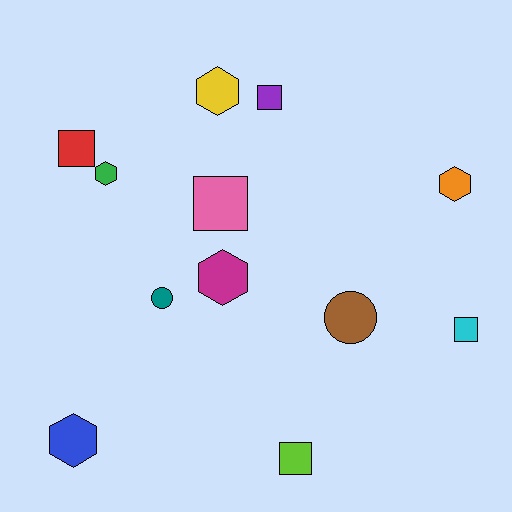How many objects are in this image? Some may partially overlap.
There are 12 objects.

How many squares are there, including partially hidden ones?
There are 5 squares.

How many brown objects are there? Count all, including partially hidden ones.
There is 1 brown object.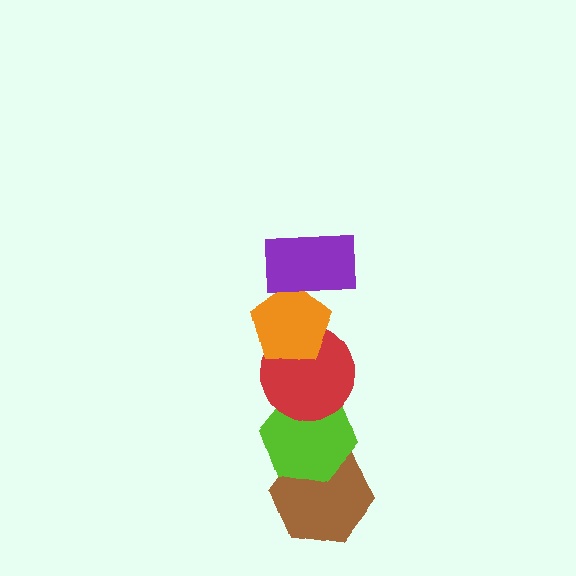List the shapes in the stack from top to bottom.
From top to bottom: the purple rectangle, the orange pentagon, the red circle, the lime hexagon, the brown hexagon.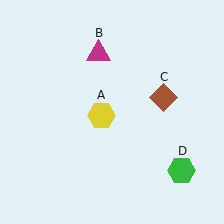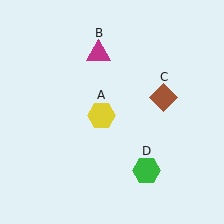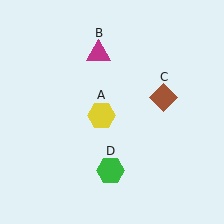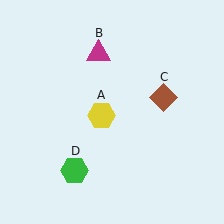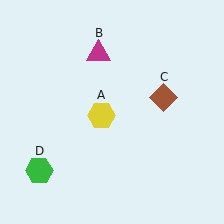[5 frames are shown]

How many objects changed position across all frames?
1 object changed position: green hexagon (object D).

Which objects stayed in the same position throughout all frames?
Yellow hexagon (object A) and magenta triangle (object B) and brown diamond (object C) remained stationary.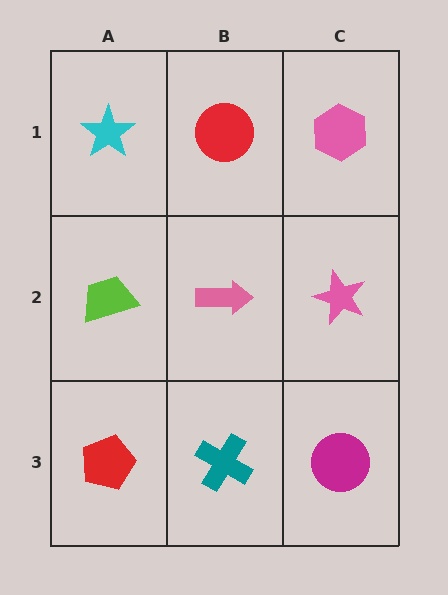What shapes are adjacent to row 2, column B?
A red circle (row 1, column B), a teal cross (row 3, column B), a lime trapezoid (row 2, column A), a pink star (row 2, column C).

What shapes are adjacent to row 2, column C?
A pink hexagon (row 1, column C), a magenta circle (row 3, column C), a pink arrow (row 2, column B).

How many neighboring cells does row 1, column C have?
2.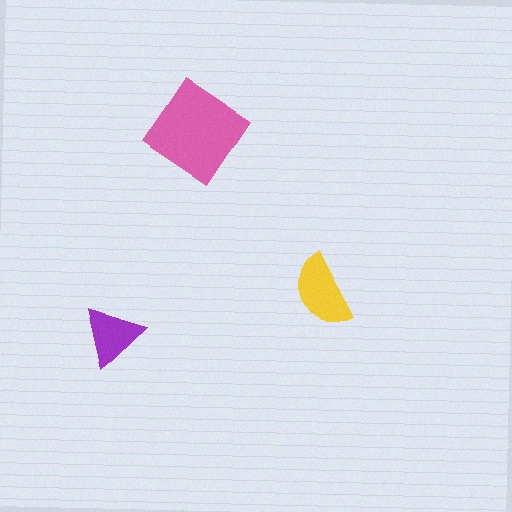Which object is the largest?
The pink diamond.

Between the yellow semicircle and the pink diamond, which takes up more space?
The pink diamond.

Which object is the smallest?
The purple triangle.